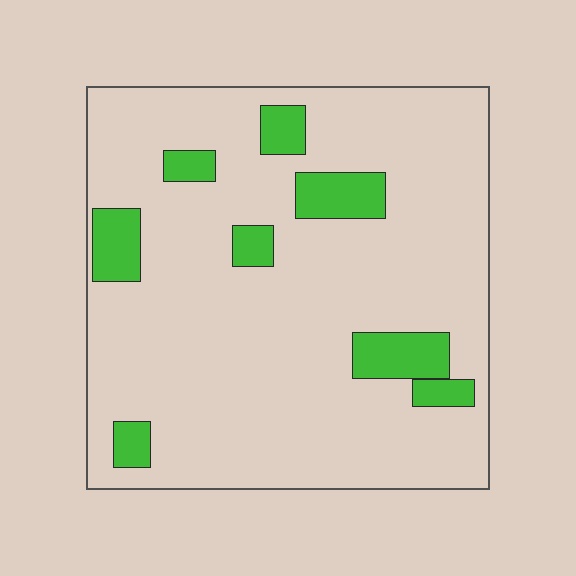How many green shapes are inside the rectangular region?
8.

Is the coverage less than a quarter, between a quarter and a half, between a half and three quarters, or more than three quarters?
Less than a quarter.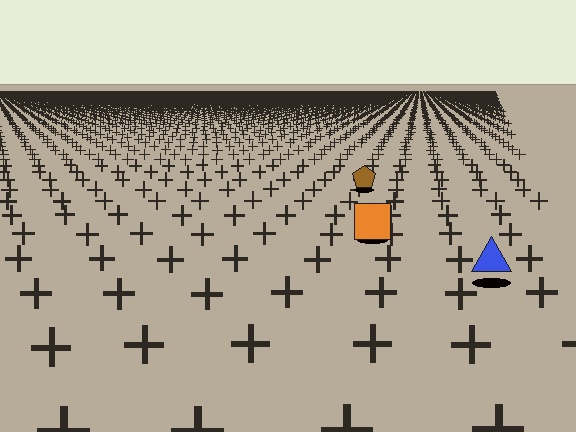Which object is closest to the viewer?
The blue triangle is closest. The texture marks near it are larger and more spread out.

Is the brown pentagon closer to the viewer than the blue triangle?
No. The blue triangle is closer — you can tell from the texture gradient: the ground texture is coarser near it.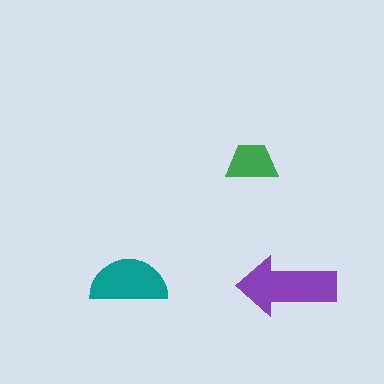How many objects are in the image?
There are 3 objects in the image.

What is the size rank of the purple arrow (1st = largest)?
1st.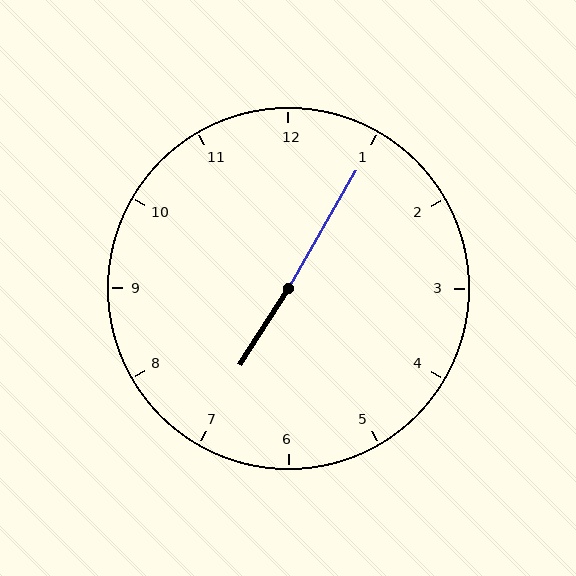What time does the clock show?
7:05.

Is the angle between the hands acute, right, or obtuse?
It is obtuse.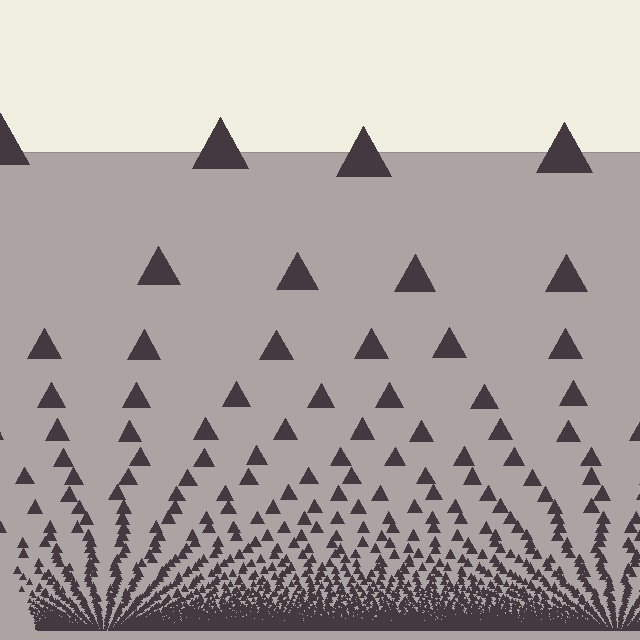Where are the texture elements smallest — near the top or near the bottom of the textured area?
Near the bottom.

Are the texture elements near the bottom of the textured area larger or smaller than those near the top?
Smaller. The gradient is inverted — elements near the bottom are smaller and denser.